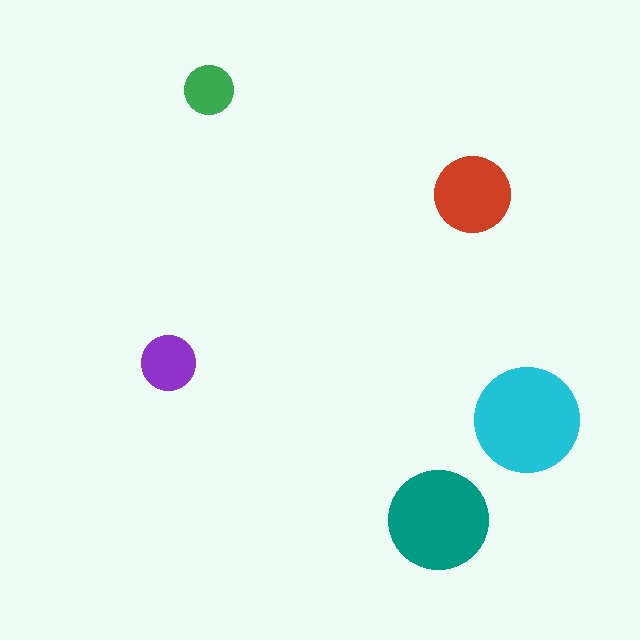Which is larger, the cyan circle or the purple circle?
The cyan one.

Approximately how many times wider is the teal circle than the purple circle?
About 2 times wider.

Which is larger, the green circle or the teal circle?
The teal one.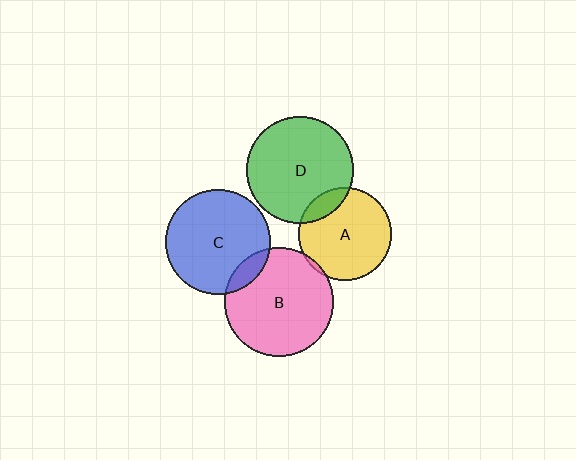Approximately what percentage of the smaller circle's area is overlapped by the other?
Approximately 10%.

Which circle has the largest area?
Circle B (pink).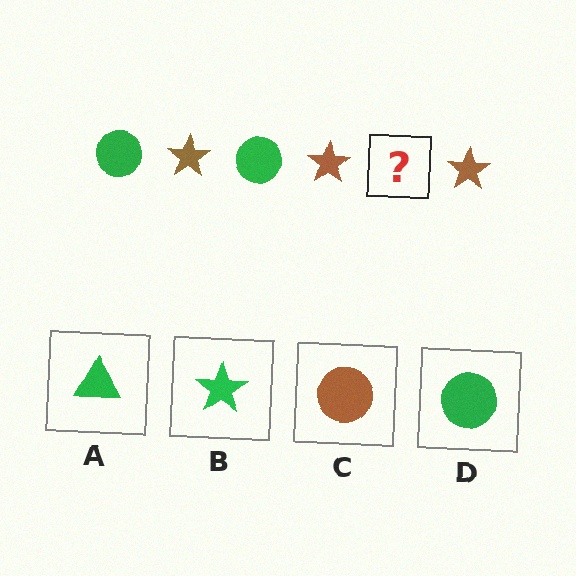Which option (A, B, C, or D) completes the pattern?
D.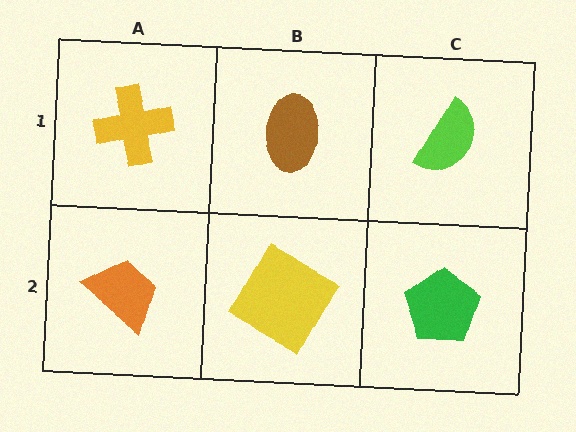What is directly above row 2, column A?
A yellow cross.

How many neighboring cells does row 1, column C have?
2.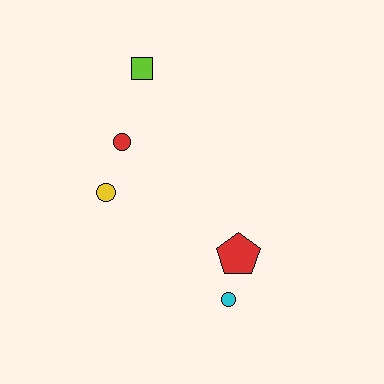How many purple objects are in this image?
There are no purple objects.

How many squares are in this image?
There is 1 square.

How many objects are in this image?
There are 5 objects.